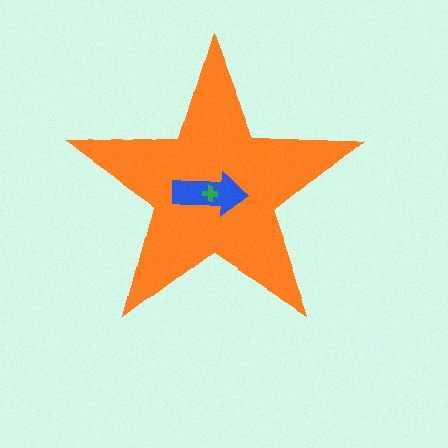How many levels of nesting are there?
3.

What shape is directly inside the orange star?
The blue arrow.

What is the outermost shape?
The orange star.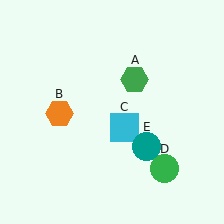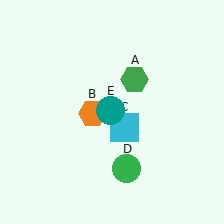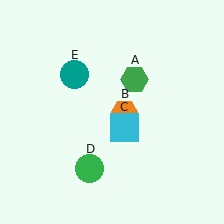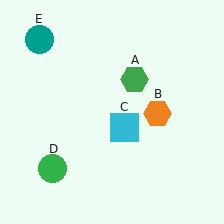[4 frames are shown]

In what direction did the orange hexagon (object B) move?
The orange hexagon (object B) moved right.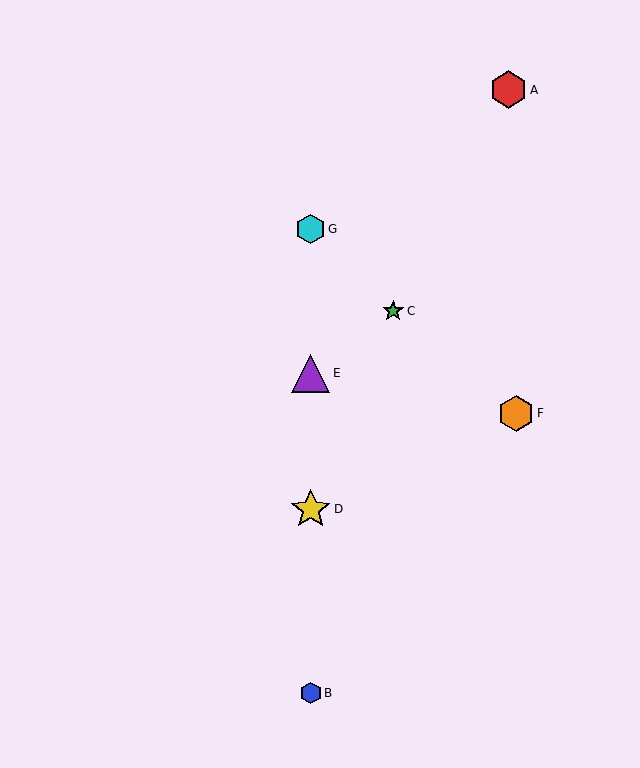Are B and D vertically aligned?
Yes, both are at x≈311.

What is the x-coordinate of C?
Object C is at x≈393.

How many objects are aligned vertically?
4 objects (B, D, E, G) are aligned vertically.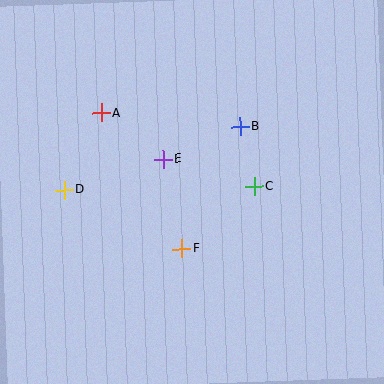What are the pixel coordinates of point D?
Point D is at (64, 190).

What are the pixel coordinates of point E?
Point E is at (163, 159).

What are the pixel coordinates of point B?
Point B is at (240, 127).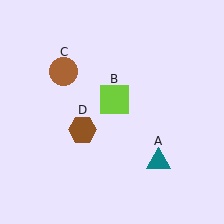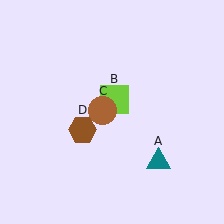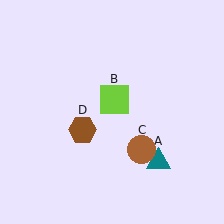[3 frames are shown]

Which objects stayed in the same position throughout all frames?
Teal triangle (object A) and lime square (object B) and brown hexagon (object D) remained stationary.